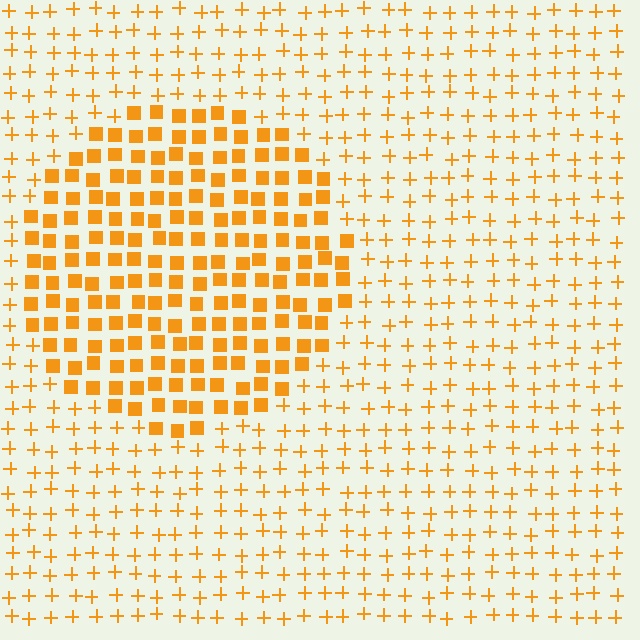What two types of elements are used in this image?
The image uses squares inside the circle region and plus signs outside it.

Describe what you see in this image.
The image is filled with small orange elements arranged in a uniform grid. A circle-shaped region contains squares, while the surrounding area contains plus signs. The boundary is defined purely by the change in element shape.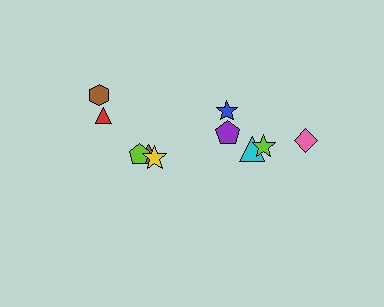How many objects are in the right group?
There are 4 objects.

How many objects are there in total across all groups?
There are 10 objects.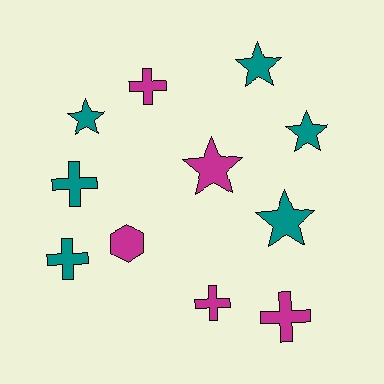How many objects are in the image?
There are 11 objects.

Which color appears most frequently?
Teal, with 6 objects.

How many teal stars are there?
There are 4 teal stars.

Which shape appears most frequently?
Star, with 5 objects.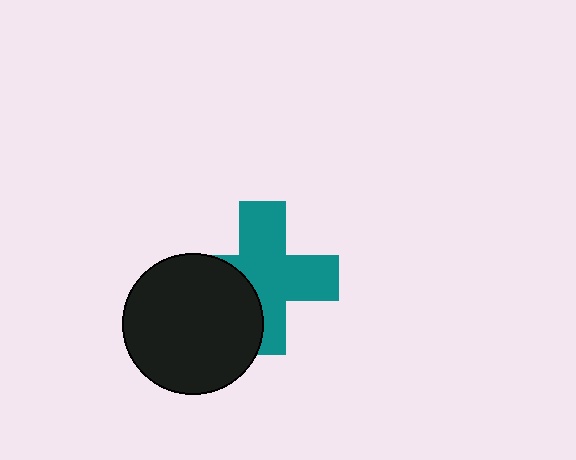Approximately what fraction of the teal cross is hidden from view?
Roughly 32% of the teal cross is hidden behind the black circle.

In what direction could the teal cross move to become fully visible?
The teal cross could move right. That would shift it out from behind the black circle entirely.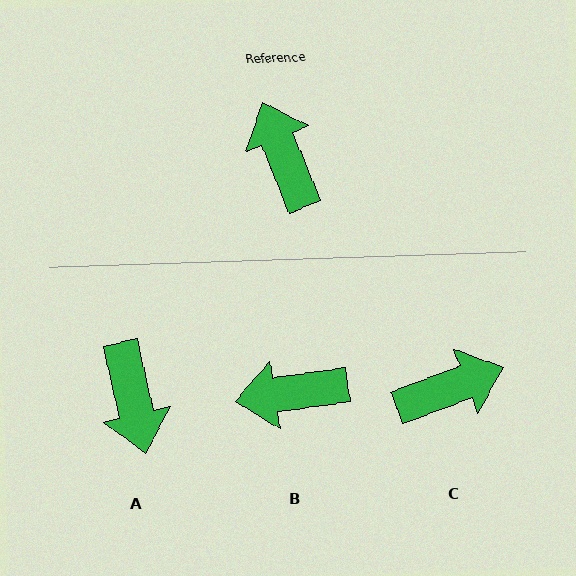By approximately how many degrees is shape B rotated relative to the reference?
Approximately 76 degrees counter-clockwise.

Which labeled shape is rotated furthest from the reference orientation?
A, about 171 degrees away.